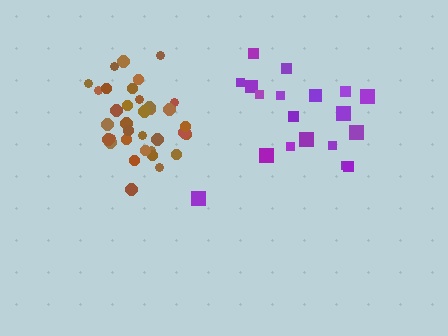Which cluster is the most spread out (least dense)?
Purple.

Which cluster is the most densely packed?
Brown.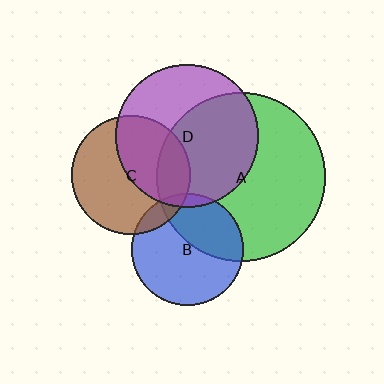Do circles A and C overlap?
Yes.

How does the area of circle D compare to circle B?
Approximately 1.6 times.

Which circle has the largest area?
Circle A (green).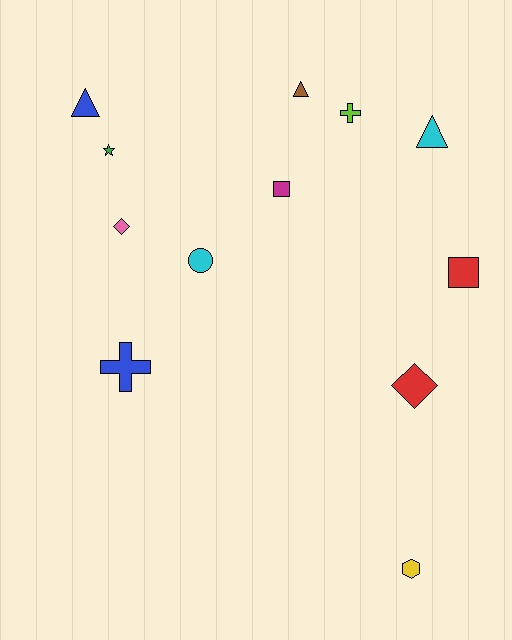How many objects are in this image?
There are 12 objects.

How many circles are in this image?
There is 1 circle.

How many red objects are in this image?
There are 2 red objects.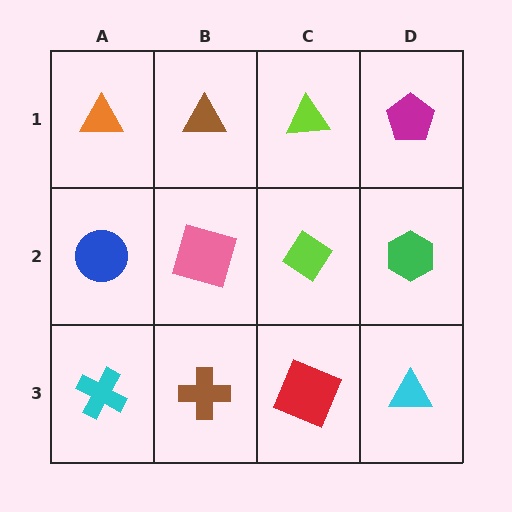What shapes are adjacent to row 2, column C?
A lime triangle (row 1, column C), a red square (row 3, column C), a pink square (row 2, column B), a green hexagon (row 2, column D).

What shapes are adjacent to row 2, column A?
An orange triangle (row 1, column A), a cyan cross (row 3, column A), a pink square (row 2, column B).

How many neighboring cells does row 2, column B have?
4.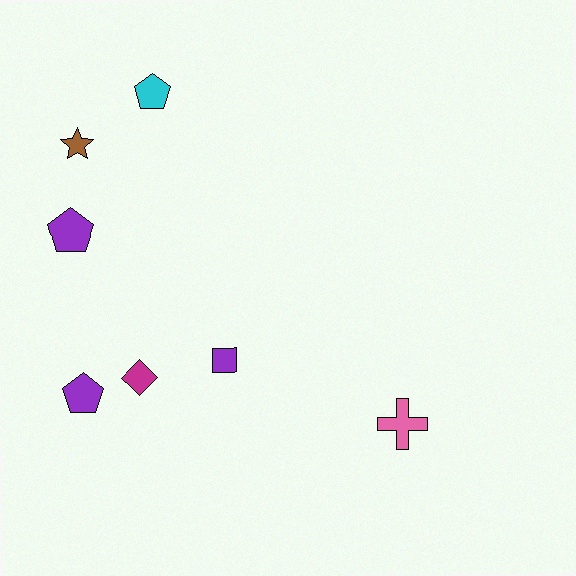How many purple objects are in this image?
There are 3 purple objects.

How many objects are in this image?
There are 7 objects.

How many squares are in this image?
There is 1 square.